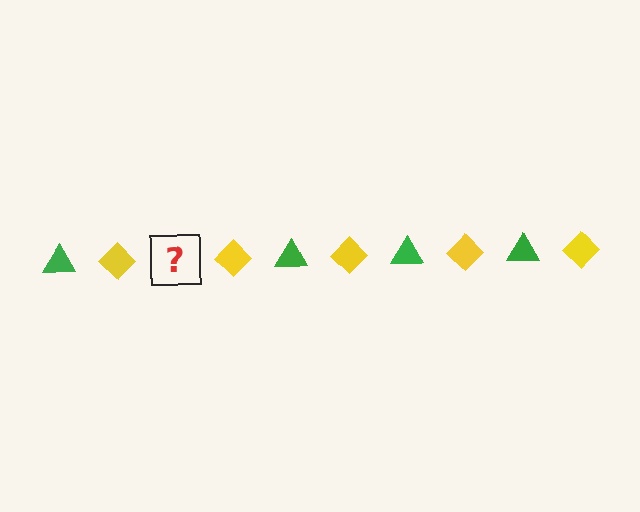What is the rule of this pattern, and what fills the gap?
The rule is that the pattern alternates between green triangle and yellow diamond. The gap should be filled with a green triangle.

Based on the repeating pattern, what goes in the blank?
The blank should be a green triangle.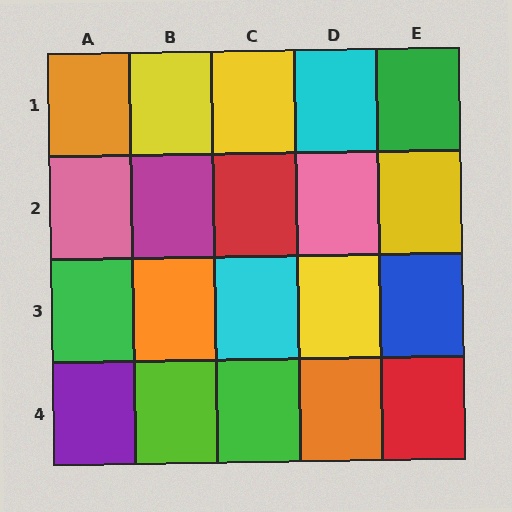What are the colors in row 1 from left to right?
Orange, yellow, yellow, cyan, green.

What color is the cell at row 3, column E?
Blue.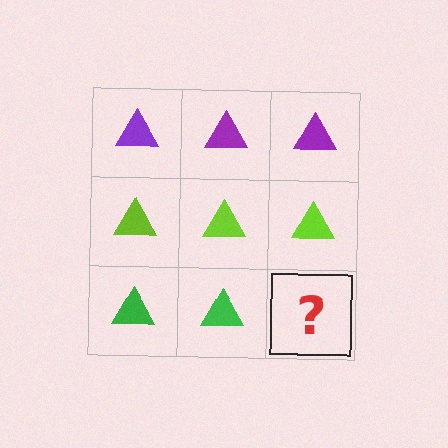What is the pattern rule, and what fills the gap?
The rule is that each row has a consistent color. The gap should be filled with a green triangle.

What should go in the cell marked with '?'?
The missing cell should contain a green triangle.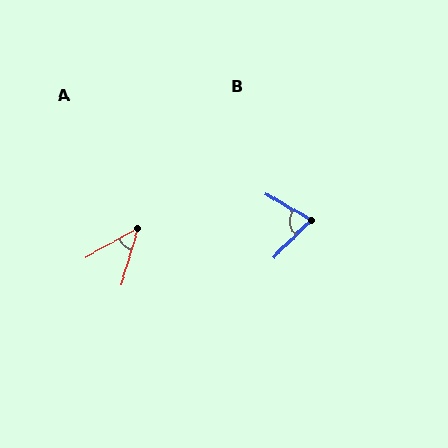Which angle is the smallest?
A, at approximately 44 degrees.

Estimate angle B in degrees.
Approximately 75 degrees.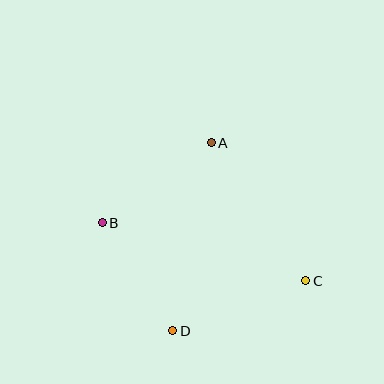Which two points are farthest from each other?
Points B and C are farthest from each other.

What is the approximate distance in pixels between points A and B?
The distance between A and B is approximately 135 pixels.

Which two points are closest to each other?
Points B and D are closest to each other.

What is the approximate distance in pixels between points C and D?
The distance between C and D is approximately 142 pixels.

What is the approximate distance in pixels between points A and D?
The distance between A and D is approximately 192 pixels.